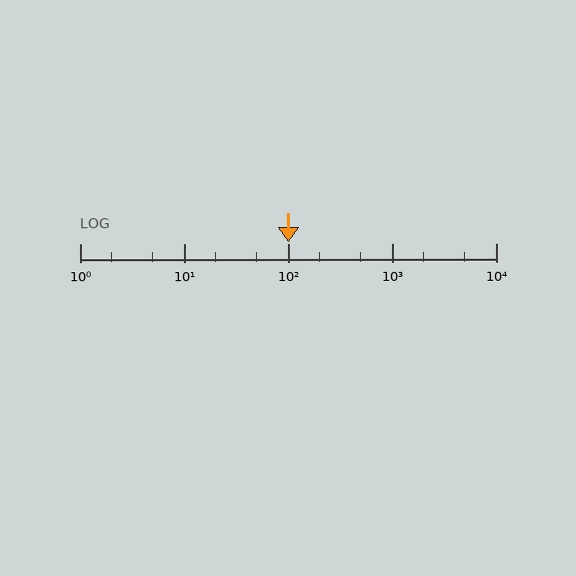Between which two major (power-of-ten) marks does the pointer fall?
The pointer is between 100 and 1000.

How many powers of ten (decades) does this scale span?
The scale spans 4 decades, from 1 to 10000.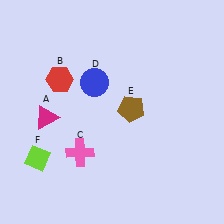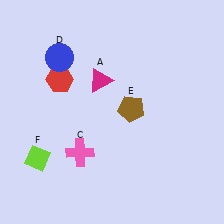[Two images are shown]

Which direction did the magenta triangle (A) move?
The magenta triangle (A) moved right.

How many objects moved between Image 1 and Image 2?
2 objects moved between the two images.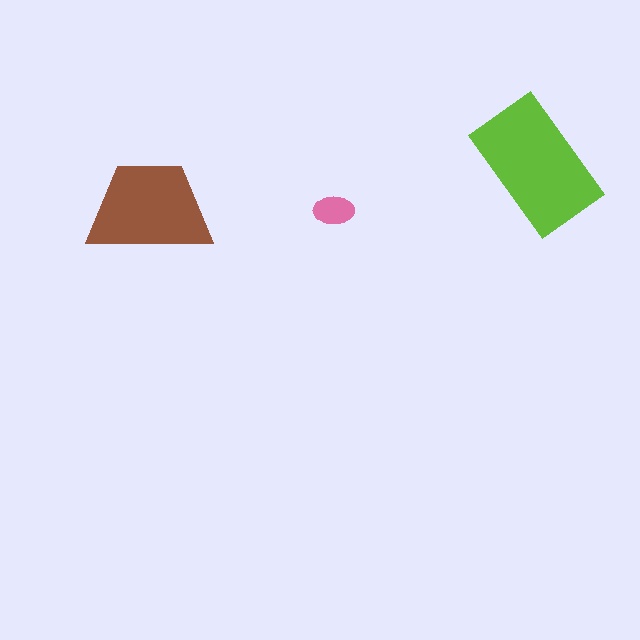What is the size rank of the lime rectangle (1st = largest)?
1st.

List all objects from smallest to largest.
The pink ellipse, the brown trapezoid, the lime rectangle.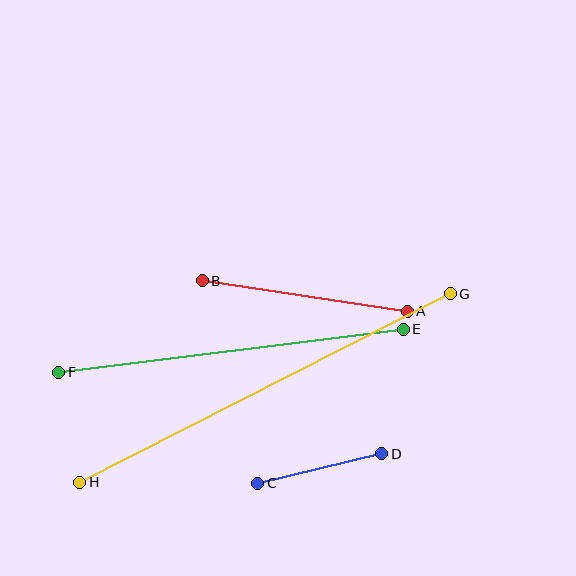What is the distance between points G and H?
The distance is approximately 416 pixels.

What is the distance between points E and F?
The distance is approximately 348 pixels.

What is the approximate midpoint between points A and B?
The midpoint is at approximately (305, 296) pixels.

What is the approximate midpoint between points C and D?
The midpoint is at approximately (320, 469) pixels.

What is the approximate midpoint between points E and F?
The midpoint is at approximately (231, 351) pixels.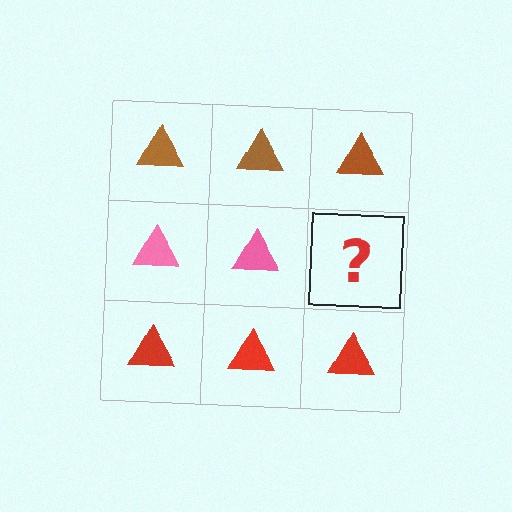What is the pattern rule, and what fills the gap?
The rule is that each row has a consistent color. The gap should be filled with a pink triangle.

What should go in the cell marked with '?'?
The missing cell should contain a pink triangle.